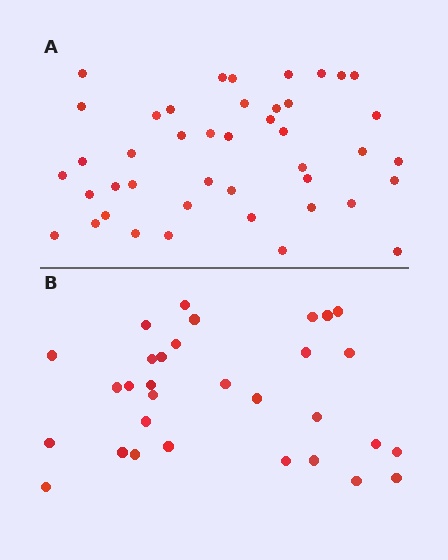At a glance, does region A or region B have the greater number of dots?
Region A (the top region) has more dots.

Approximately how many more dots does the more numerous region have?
Region A has roughly 12 or so more dots than region B.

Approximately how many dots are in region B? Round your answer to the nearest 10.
About 30 dots. (The exact count is 31, which rounds to 30.)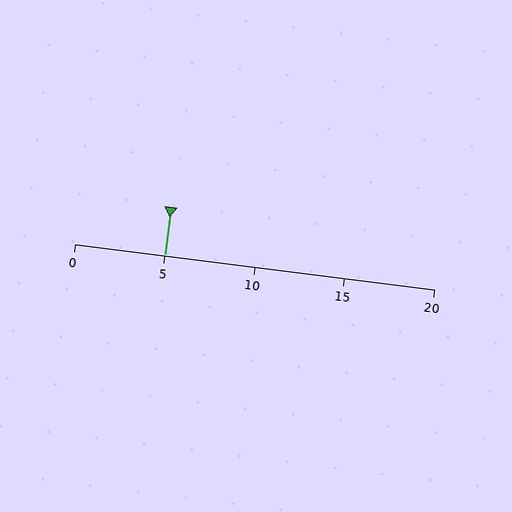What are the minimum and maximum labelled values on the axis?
The axis runs from 0 to 20.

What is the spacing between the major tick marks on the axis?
The major ticks are spaced 5 apart.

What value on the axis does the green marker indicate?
The marker indicates approximately 5.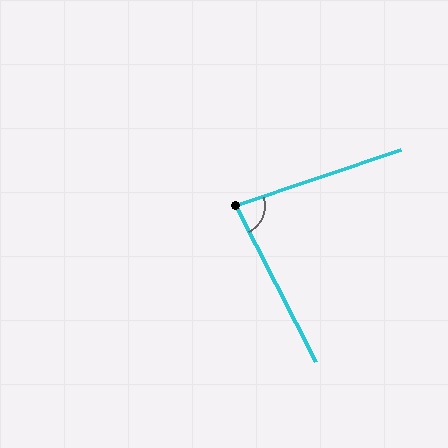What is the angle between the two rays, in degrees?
Approximately 82 degrees.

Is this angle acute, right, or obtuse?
It is acute.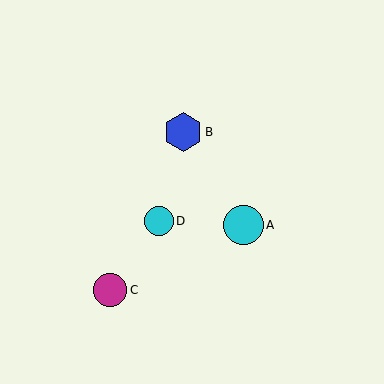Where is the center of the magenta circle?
The center of the magenta circle is at (110, 290).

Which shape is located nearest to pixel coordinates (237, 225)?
The cyan circle (labeled A) at (243, 225) is nearest to that location.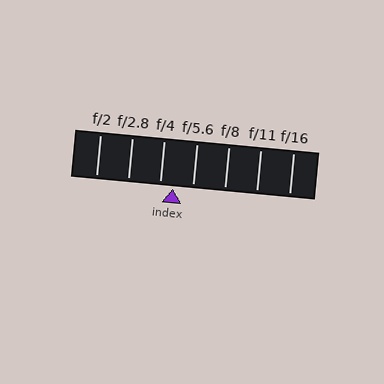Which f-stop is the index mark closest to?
The index mark is closest to f/4.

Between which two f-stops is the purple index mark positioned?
The index mark is between f/4 and f/5.6.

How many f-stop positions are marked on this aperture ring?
There are 7 f-stop positions marked.